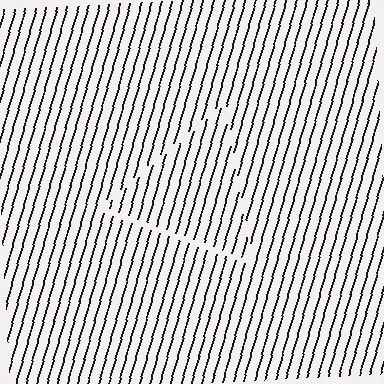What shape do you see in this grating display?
An illusory triangle. The interior of the shape contains the same grating, shifted by half a period — the contour is defined by the phase discontinuity where line-ends from the inner and outer gratings abut.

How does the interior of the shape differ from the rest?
The interior of the shape contains the same grating, shifted by half a period — the contour is defined by the phase discontinuity where line-ends from the inner and outer gratings abut.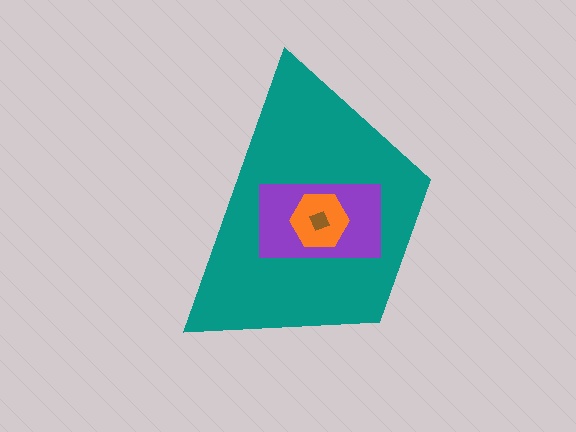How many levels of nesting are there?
4.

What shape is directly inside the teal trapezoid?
The purple rectangle.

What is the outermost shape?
The teal trapezoid.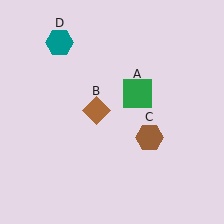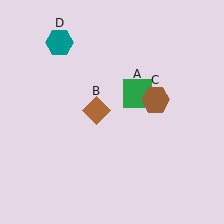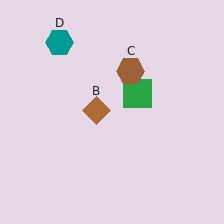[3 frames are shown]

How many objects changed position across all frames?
1 object changed position: brown hexagon (object C).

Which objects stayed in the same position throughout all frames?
Green square (object A) and brown diamond (object B) and teal hexagon (object D) remained stationary.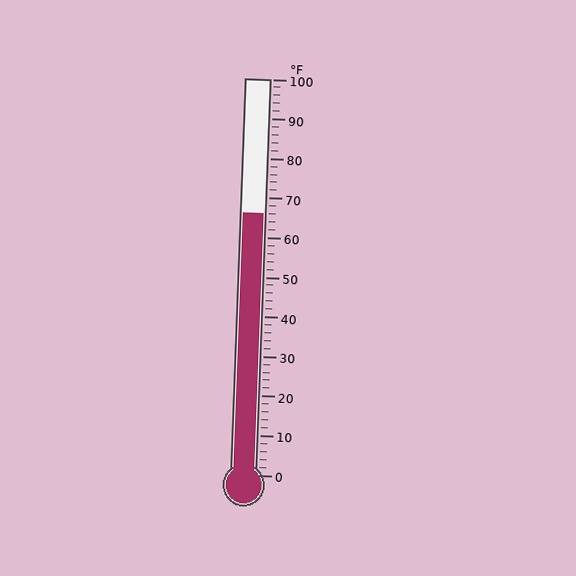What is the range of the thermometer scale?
The thermometer scale ranges from 0°F to 100°F.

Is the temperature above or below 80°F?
The temperature is below 80°F.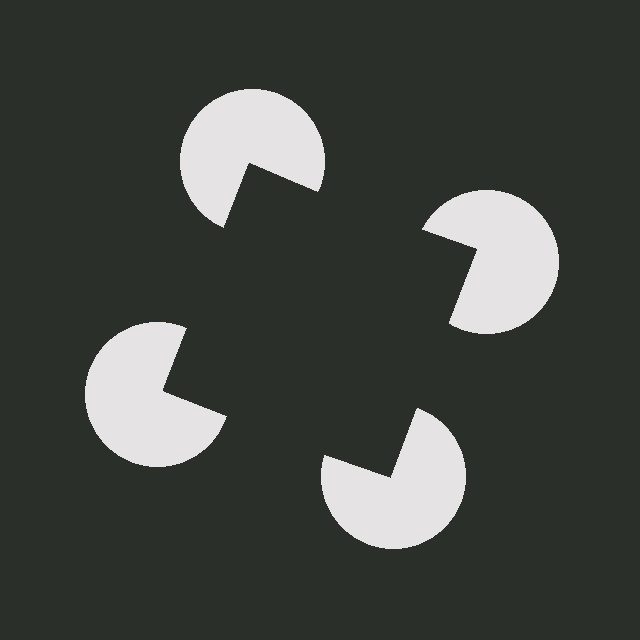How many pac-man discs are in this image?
There are 4 — one at each vertex of the illusory square.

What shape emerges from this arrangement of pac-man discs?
An illusory square — its edges are inferred from the aligned wedge cuts in the pac-man discs, not physically drawn.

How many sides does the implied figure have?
4 sides.